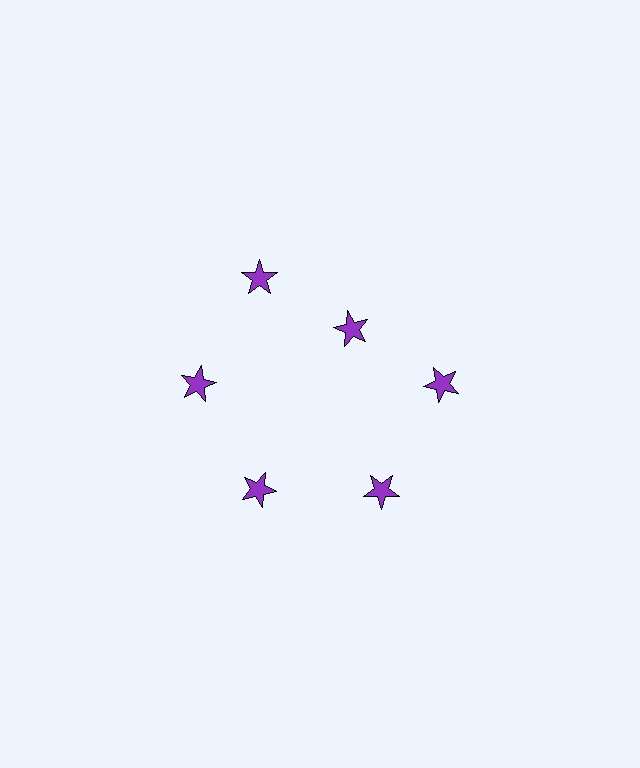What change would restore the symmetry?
The symmetry would be restored by moving it outward, back onto the ring so that all 6 stars sit at equal angles and equal distance from the center.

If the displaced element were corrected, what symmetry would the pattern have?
It would have 6-fold rotational symmetry — the pattern would map onto itself every 60 degrees.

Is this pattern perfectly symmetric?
No. The 6 purple stars are arranged in a ring, but one element near the 1 o'clock position is pulled inward toward the center, breaking the 6-fold rotational symmetry.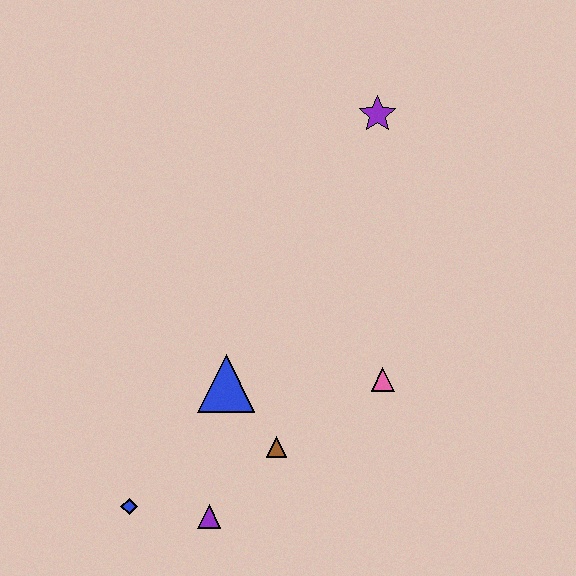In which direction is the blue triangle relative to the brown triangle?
The blue triangle is above the brown triangle.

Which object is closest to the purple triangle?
The blue diamond is closest to the purple triangle.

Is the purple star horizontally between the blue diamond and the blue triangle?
No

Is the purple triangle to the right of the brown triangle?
No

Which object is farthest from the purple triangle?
The purple star is farthest from the purple triangle.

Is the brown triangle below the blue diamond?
No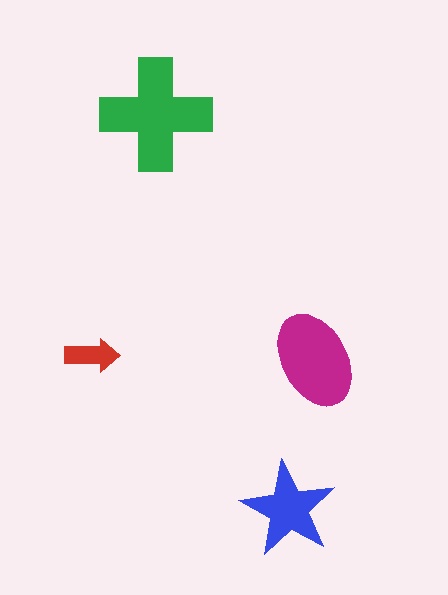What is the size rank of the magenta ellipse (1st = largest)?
2nd.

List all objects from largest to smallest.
The green cross, the magenta ellipse, the blue star, the red arrow.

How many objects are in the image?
There are 4 objects in the image.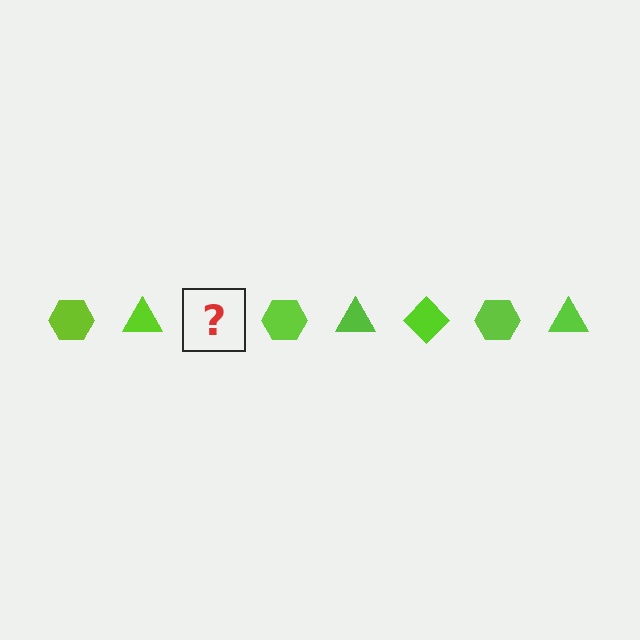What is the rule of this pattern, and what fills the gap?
The rule is that the pattern cycles through hexagon, triangle, diamond shapes in lime. The gap should be filled with a lime diamond.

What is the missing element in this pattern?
The missing element is a lime diamond.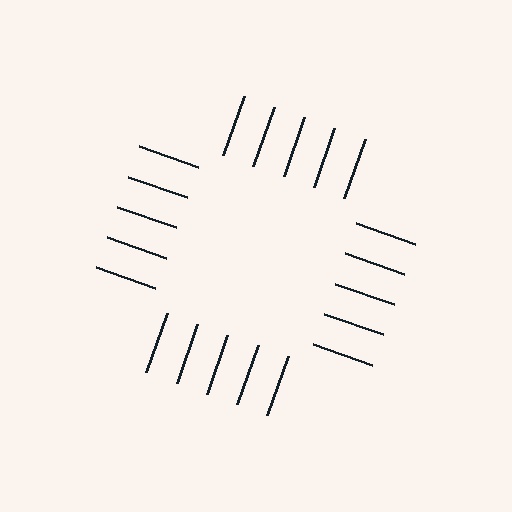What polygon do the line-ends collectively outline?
An illusory square — the line segments terminate on its edges but no continuous stroke is drawn.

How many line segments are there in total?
20 — 5 along each of the 4 edges.